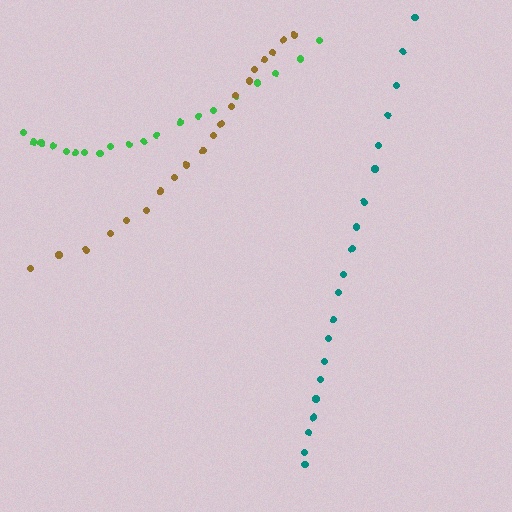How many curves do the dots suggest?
There are 3 distinct paths.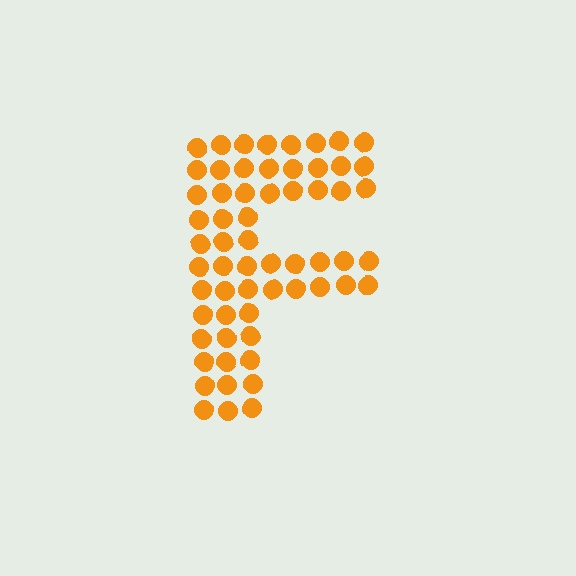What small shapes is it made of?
It is made of small circles.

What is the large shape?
The large shape is the letter F.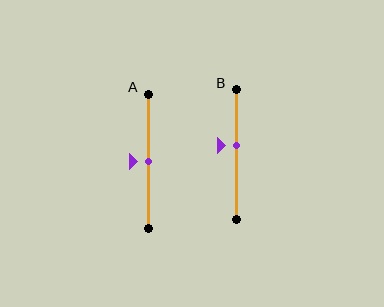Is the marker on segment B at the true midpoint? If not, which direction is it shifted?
No, the marker on segment B is shifted upward by about 7% of the segment length.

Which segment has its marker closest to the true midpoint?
Segment A has its marker closest to the true midpoint.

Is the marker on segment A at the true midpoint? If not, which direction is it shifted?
Yes, the marker on segment A is at the true midpoint.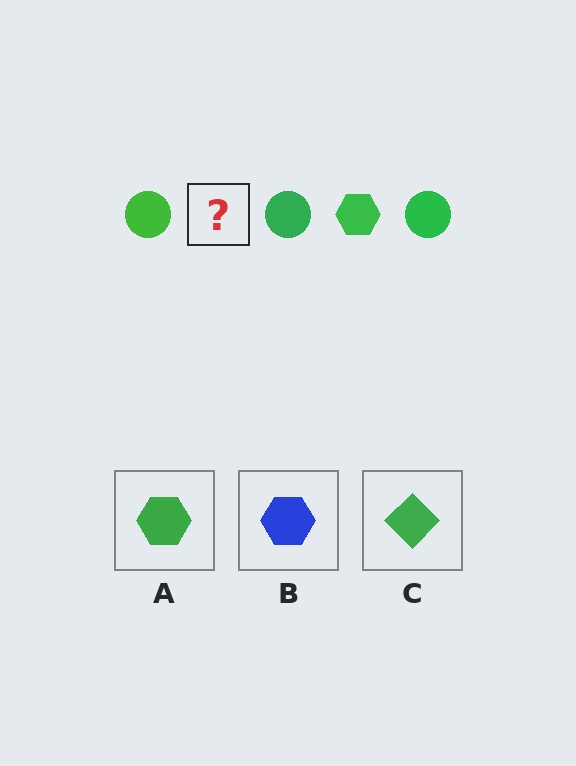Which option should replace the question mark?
Option A.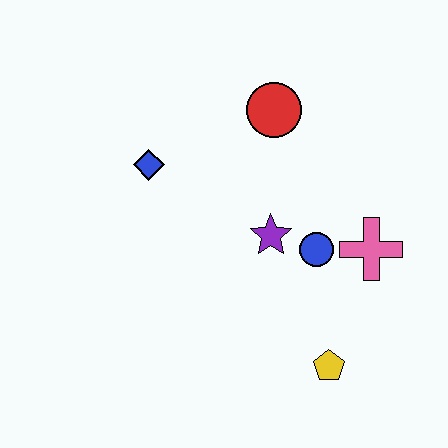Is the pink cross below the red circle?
Yes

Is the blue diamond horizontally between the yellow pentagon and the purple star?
No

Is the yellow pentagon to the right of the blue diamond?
Yes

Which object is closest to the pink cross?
The blue circle is closest to the pink cross.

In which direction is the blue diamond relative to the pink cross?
The blue diamond is to the left of the pink cross.